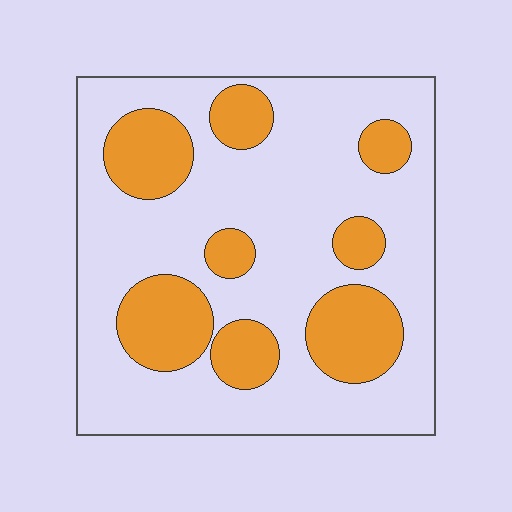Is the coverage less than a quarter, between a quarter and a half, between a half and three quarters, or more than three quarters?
Between a quarter and a half.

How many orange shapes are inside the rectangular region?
8.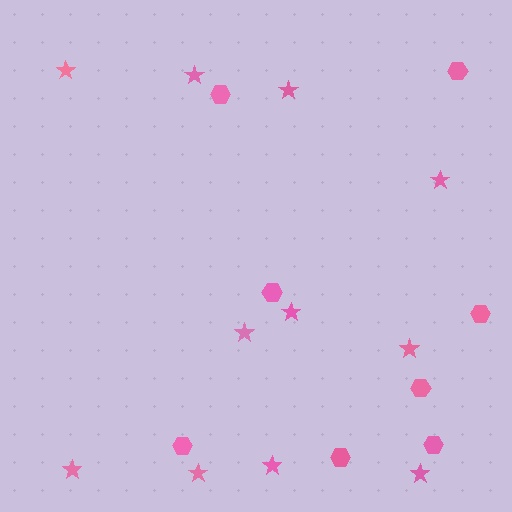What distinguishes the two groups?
There are 2 groups: one group of hexagons (8) and one group of stars (11).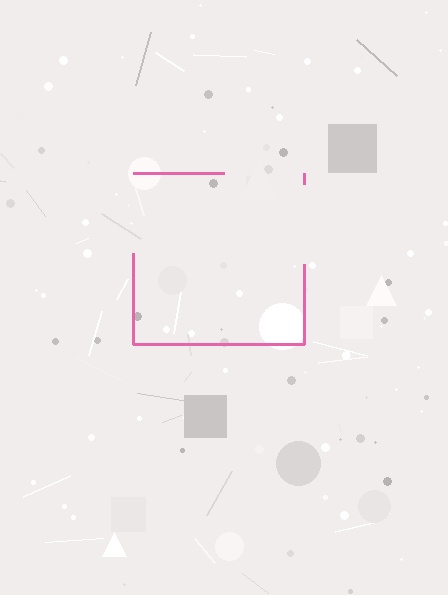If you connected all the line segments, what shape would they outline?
They would outline a square.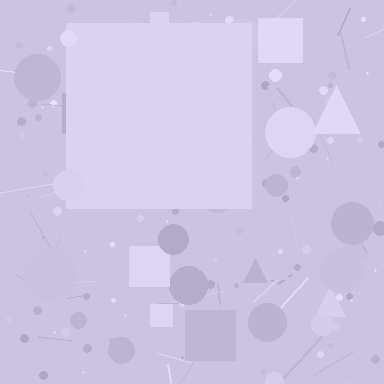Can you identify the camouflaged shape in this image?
The camouflaged shape is a square.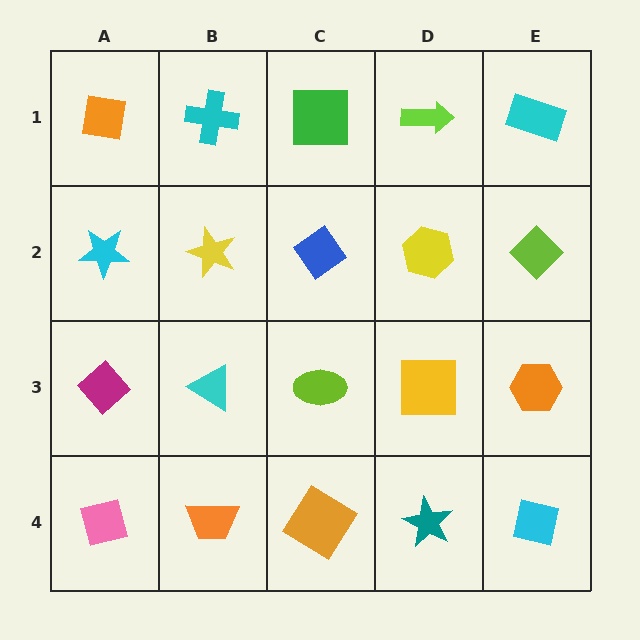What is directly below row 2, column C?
A lime ellipse.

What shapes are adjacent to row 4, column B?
A cyan triangle (row 3, column B), a pink square (row 4, column A), an orange diamond (row 4, column C).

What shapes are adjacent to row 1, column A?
A cyan star (row 2, column A), a cyan cross (row 1, column B).